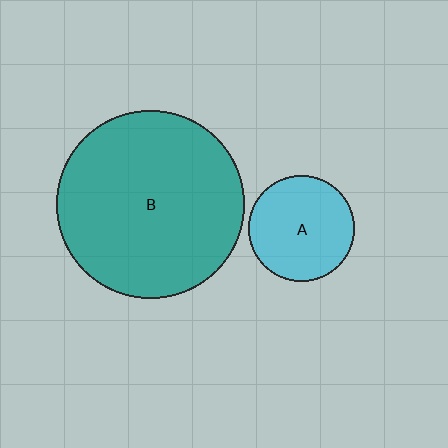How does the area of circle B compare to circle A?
Approximately 3.2 times.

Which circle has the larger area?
Circle B (teal).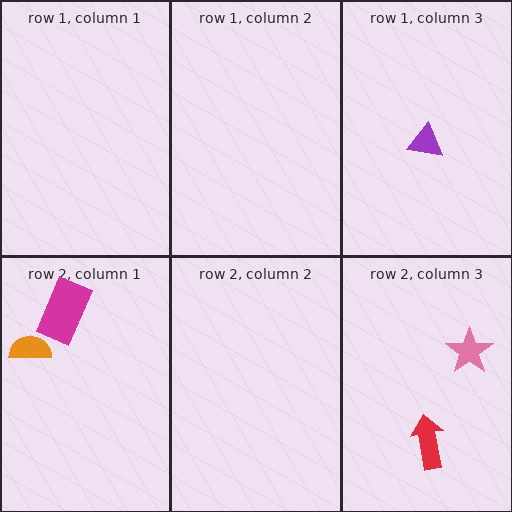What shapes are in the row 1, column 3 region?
The purple triangle.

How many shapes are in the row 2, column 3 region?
2.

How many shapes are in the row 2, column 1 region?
2.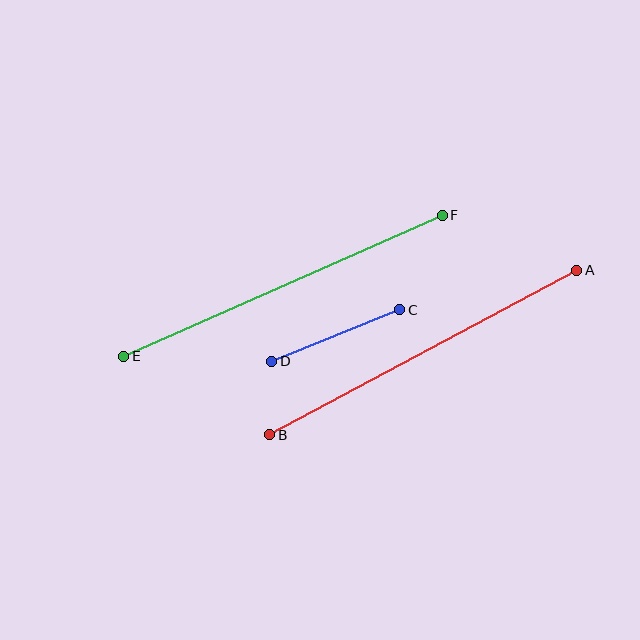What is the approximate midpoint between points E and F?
The midpoint is at approximately (283, 286) pixels.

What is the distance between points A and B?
The distance is approximately 348 pixels.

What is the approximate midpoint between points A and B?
The midpoint is at approximately (423, 353) pixels.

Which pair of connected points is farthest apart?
Points A and B are farthest apart.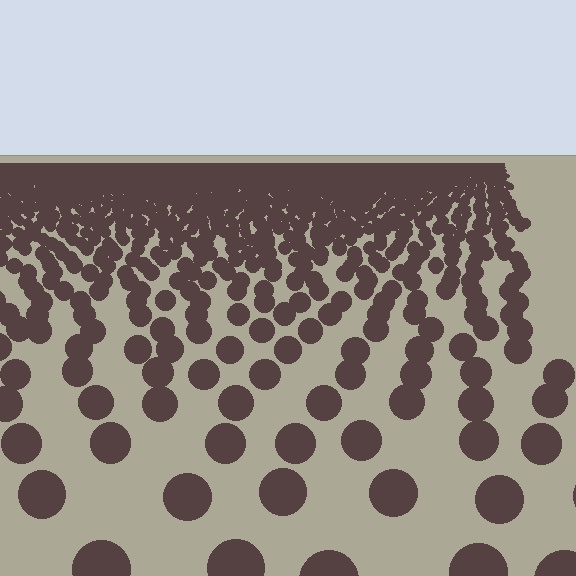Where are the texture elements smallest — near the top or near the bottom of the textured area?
Near the top.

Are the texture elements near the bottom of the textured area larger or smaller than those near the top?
Larger. Near the bottom, elements are closer to the viewer and appear at a bigger on-screen size.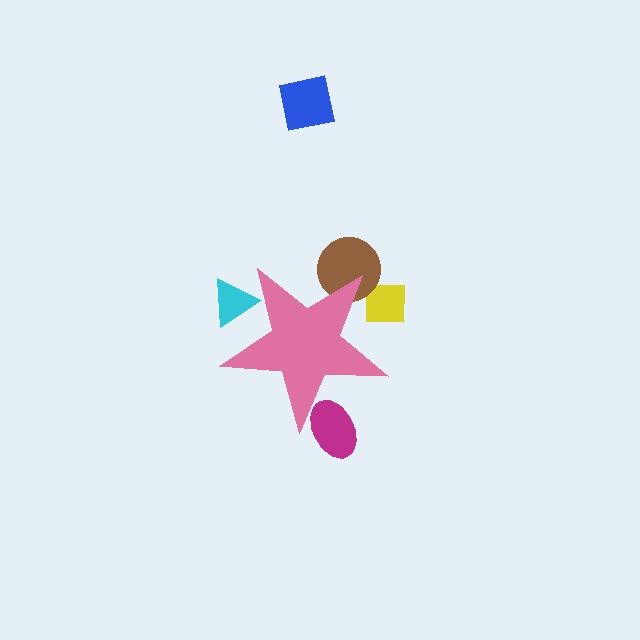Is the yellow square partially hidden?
Yes, the yellow square is partially hidden behind the pink star.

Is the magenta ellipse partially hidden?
Yes, the magenta ellipse is partially hidden behind the pink star.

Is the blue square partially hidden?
No, the blue square is fully visible.